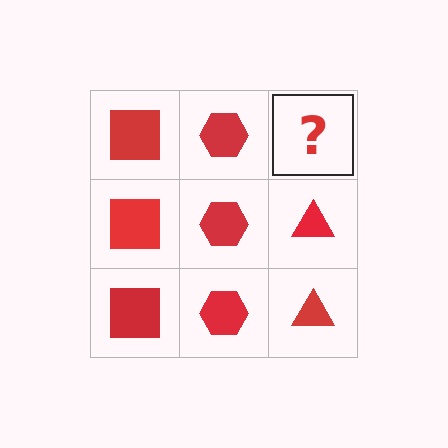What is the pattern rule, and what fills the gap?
The rule is that each column has a consistent shape. The gap should be filled with a red triangle.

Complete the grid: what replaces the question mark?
The question mark should be replaced with a red triangle.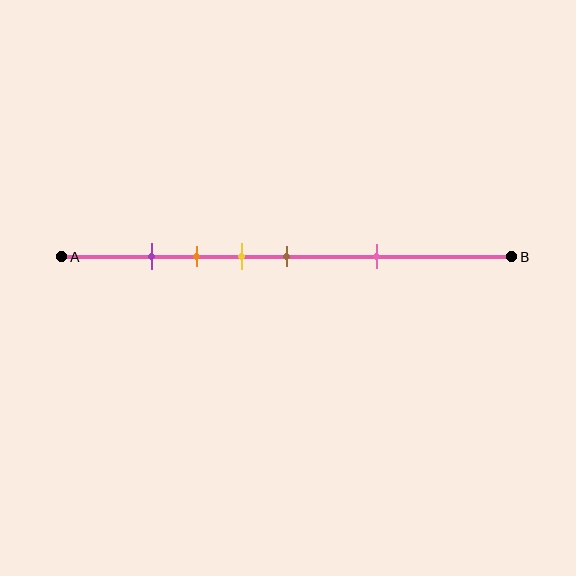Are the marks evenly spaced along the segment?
No, the marks are not evenly spaced.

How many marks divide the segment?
There are 5 marks dividing the segment.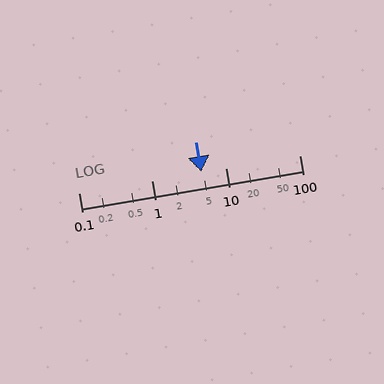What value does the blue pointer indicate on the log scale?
The pointer indicates approximately 4.6.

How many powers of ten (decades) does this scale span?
The scale spans 3 decades, from 0.1 to 100.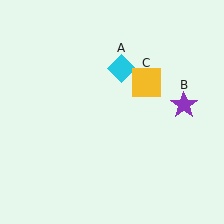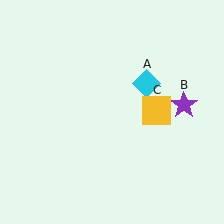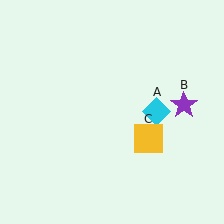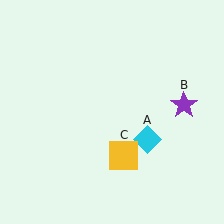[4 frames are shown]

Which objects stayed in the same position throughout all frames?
Purple star (object B) remained stationary.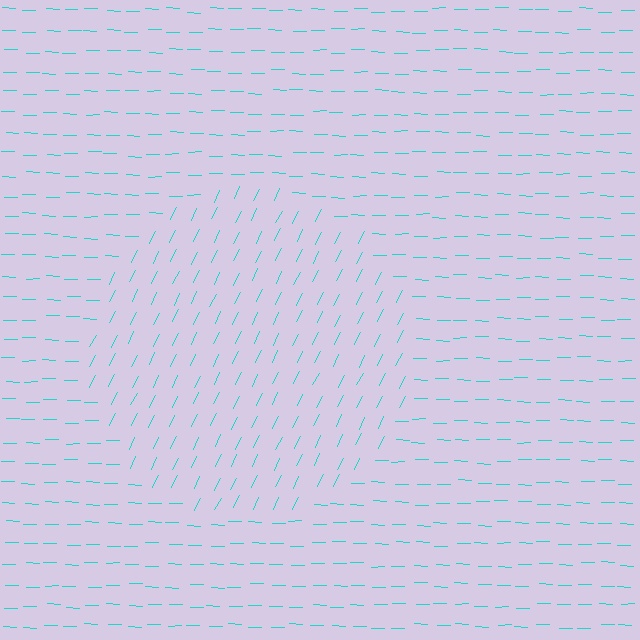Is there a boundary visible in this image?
Yes, there is a texture boundary formed by a change in line orientation.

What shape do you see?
I see a circle.